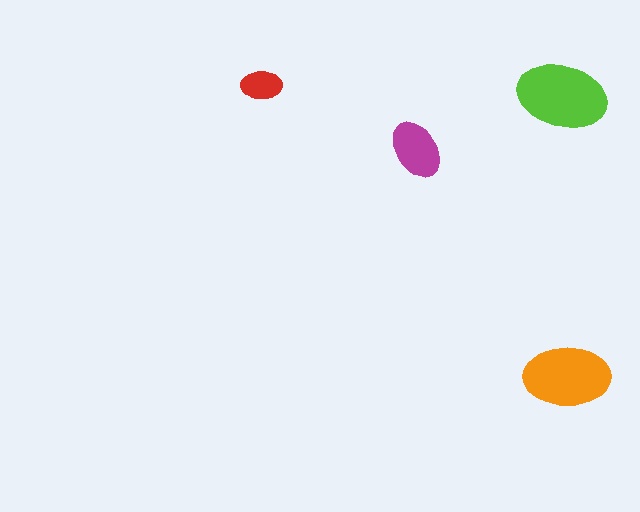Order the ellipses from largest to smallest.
the lime one, the orange one, the magenta one, the red one.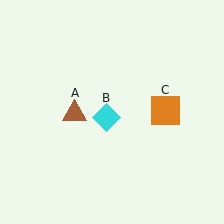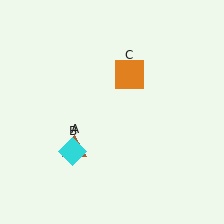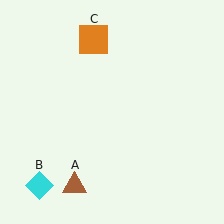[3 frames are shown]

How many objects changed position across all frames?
3 objects changed position: brown triangle (object A), cyan diamond (object B), orange square (object C).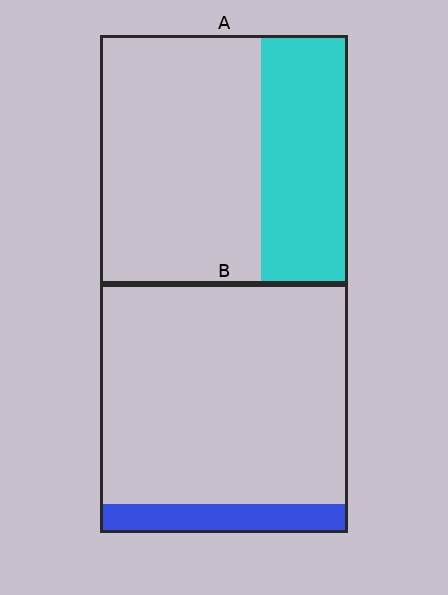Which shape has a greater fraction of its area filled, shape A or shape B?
Shape A.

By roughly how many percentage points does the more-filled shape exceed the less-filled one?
By roughly 25 percentage points (A over B).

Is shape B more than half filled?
No.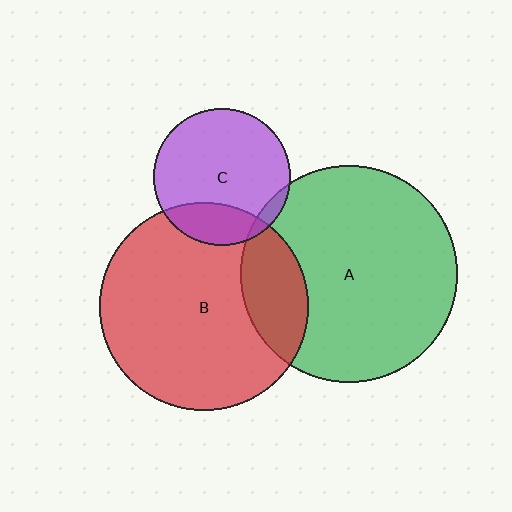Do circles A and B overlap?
Yes.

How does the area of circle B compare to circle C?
Approximately 2.3 times.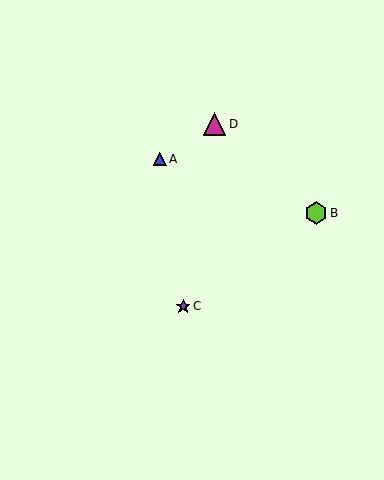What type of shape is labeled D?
Shape D is a magenta triangle.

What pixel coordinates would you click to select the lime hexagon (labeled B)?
Click at (316, 213) to select the lime hexagon B.